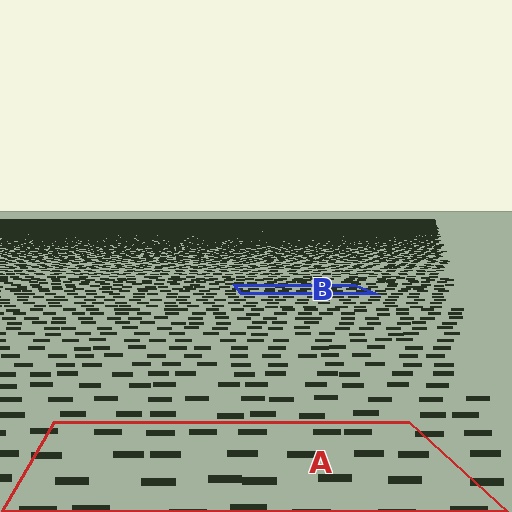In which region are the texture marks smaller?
The texture marks are smaller in region B, because it is farther away.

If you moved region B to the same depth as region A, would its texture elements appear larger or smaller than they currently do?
They would appear larger. At a closer depth, the same texture elements are projected at a bigger on-screen size.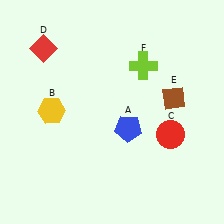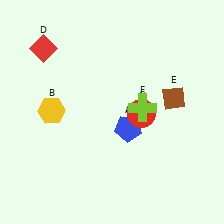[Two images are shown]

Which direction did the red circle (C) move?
The red circle (C) moved left.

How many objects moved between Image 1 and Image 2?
2 objects moved between the two images.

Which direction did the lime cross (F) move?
The lime cross (F) moved down.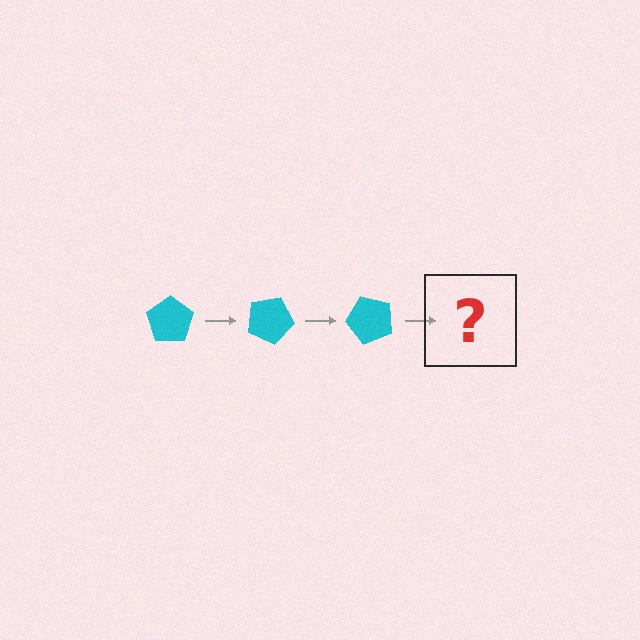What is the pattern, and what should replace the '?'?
The pattern is that the pentagon rotates 25 degrees each step. The '?' should be a cyan pentagon rotated 75 degrees.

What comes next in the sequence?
The next element should be a cyan pentagon rotated 75 degrees.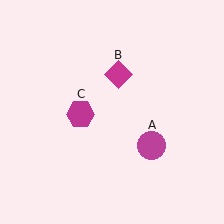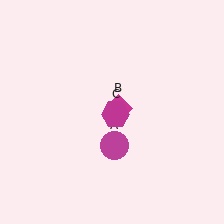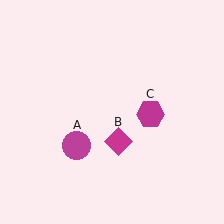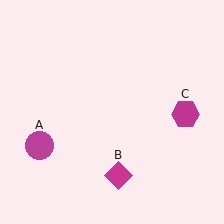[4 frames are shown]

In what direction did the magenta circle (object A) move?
The magenta circle (object A) moved left.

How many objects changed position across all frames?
3 objects changed position: magenta circle (object A), magenta diamond (object B), magenta hexagon (object C).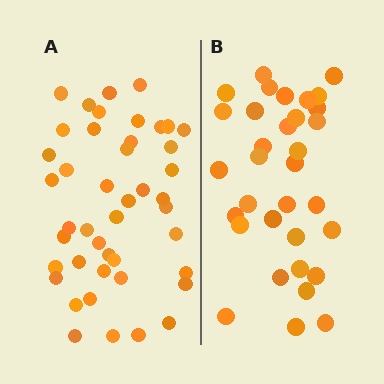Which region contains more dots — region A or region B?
Region A (the left region) has more dots.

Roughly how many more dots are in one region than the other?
Region A has roughly 12 or so more dots than region B.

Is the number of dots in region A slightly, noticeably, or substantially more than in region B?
Region A has noticeably more, but not dramatically so. The ratio is roughly 1.3 to 1.